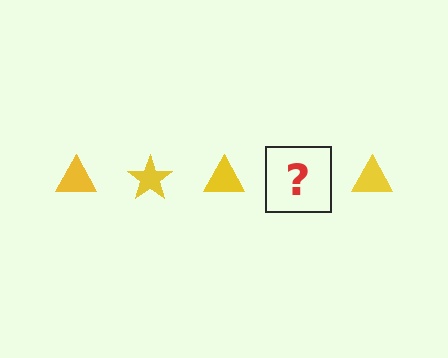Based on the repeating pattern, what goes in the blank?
The blank should be a yellow star.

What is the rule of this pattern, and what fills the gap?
The rule is that the pattern cycles through triangle, star shapes in yellow. The gap should be filled with a yellow star.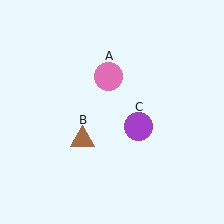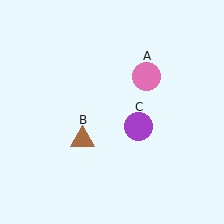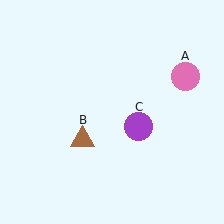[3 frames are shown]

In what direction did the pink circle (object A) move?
The pink circle (object A) moved right.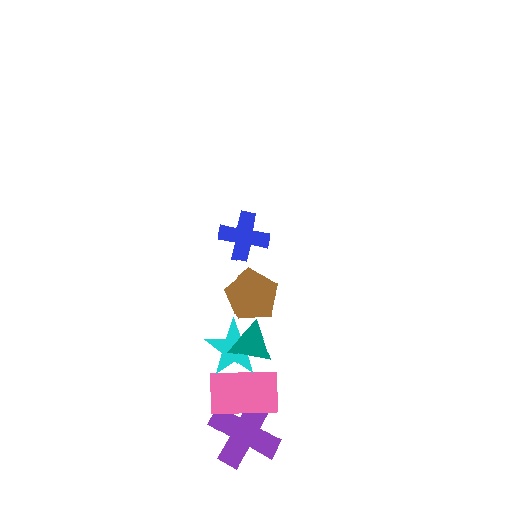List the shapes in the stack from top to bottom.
From top to bottom: the blue cross, the brown pentagon, the teal triangle, the cyan star, the pink rectangle, the purple cross.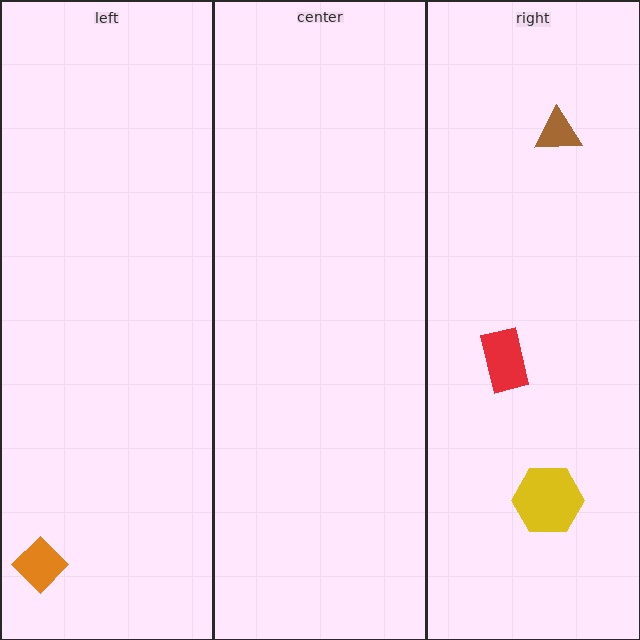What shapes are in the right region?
The brown triangle, the red rectangle, the yellow hexagon.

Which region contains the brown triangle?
The right region.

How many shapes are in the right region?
3.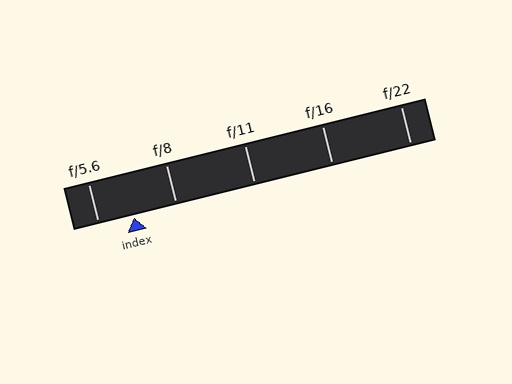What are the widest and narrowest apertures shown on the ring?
The widest aperture shown is f/5.6 and the narrowest is f/22.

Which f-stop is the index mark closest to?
The index mark is closest to f/5.6.